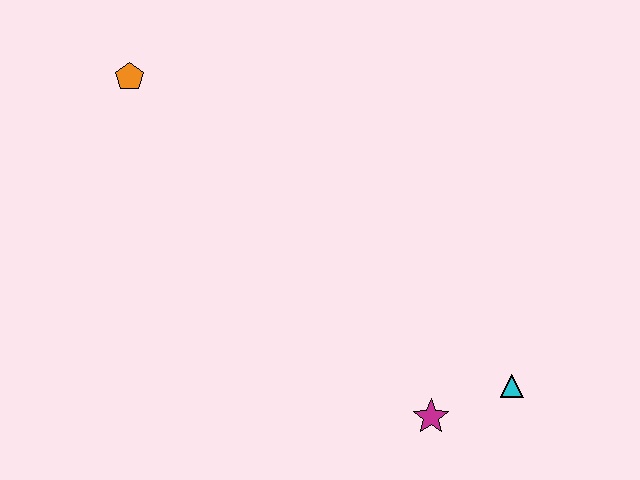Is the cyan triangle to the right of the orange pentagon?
Yes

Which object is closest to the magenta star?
The cyan triangle is closest to the magenta star.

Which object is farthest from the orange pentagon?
The cyan triangle is farthest from the orange pentagon.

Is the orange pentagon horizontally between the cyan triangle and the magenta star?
No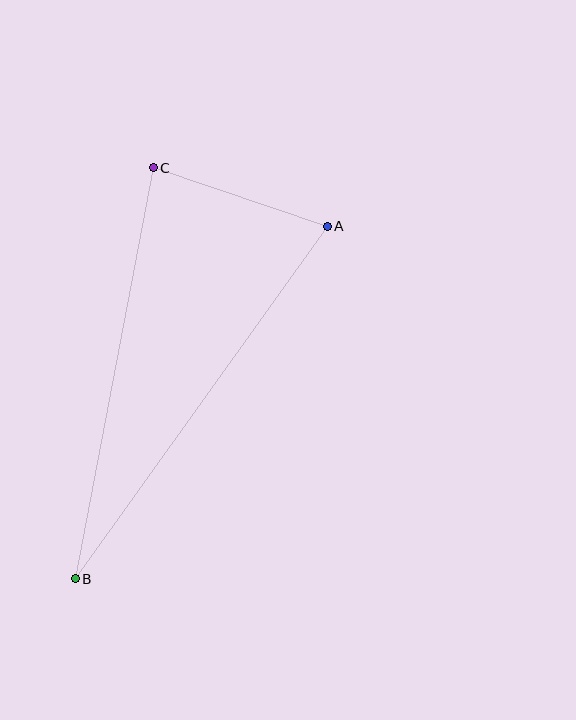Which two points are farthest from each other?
Points A and B are farthest from each other.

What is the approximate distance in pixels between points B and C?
The distance between B and C is approximately 419 pixels.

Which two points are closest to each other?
Points A and C are closest to each other.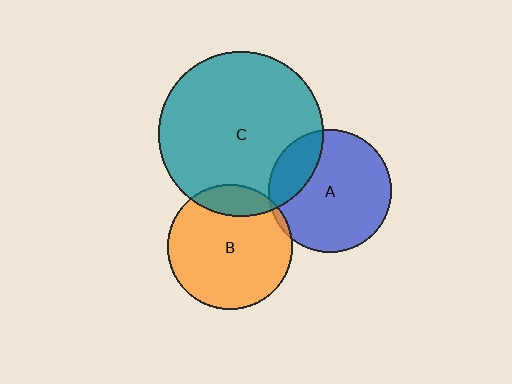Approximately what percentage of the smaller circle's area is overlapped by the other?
Approximately 5%.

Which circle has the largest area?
Circle C (teal).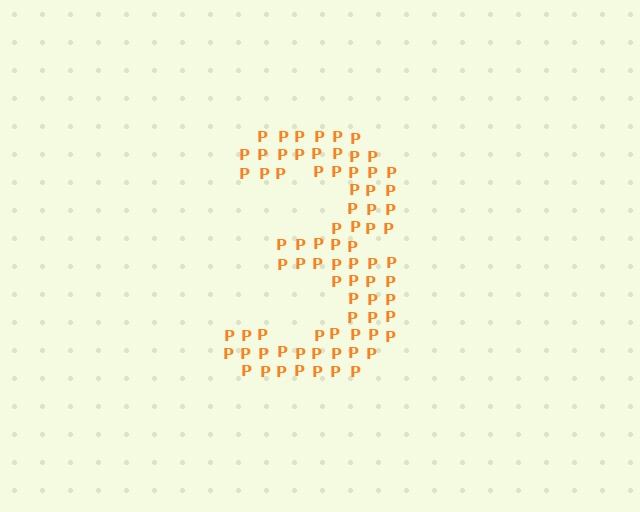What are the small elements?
The small elements are letter P's.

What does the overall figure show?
The overall figure shows the digit 3.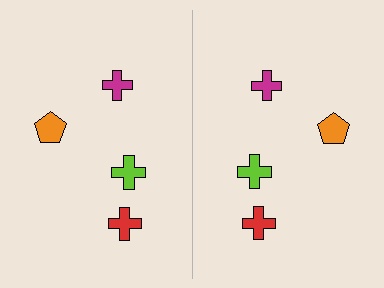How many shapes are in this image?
There are 8 shapes in this image.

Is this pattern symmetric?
Yes, this pattern has bilateral (reflection) symmetry.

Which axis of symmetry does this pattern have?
The pattern has a vertical axis of symmetry running through the center of the image.